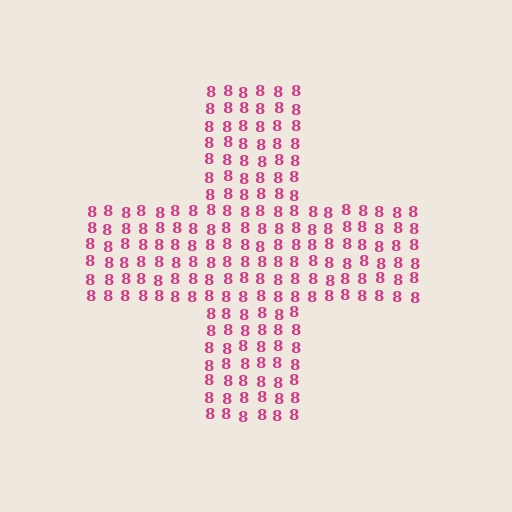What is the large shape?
The large shape is a cross.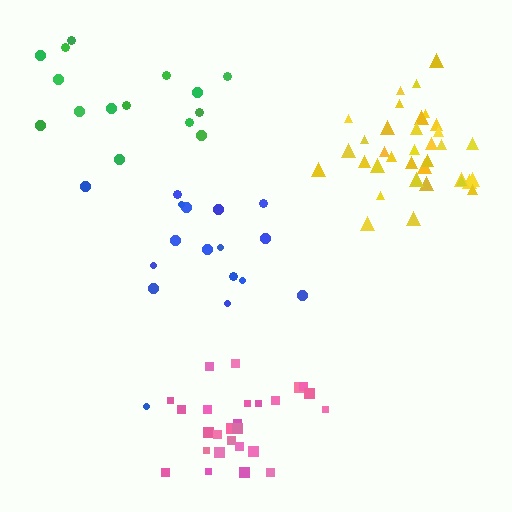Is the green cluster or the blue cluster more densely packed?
Blue.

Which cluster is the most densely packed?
Yellow.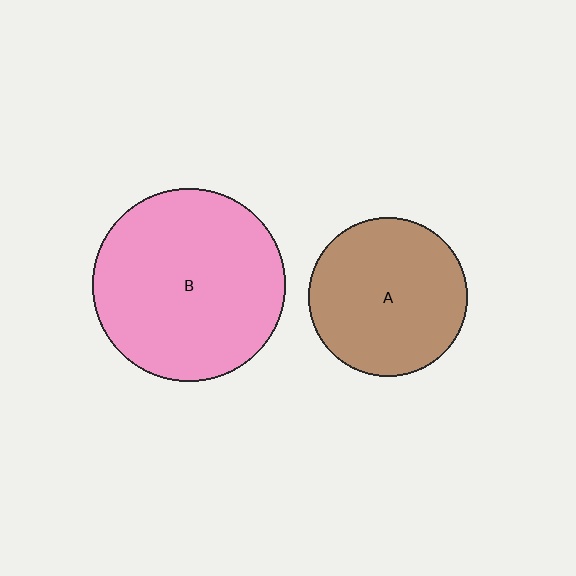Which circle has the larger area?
Circle B (pink).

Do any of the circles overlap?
No, none of the circles overlap.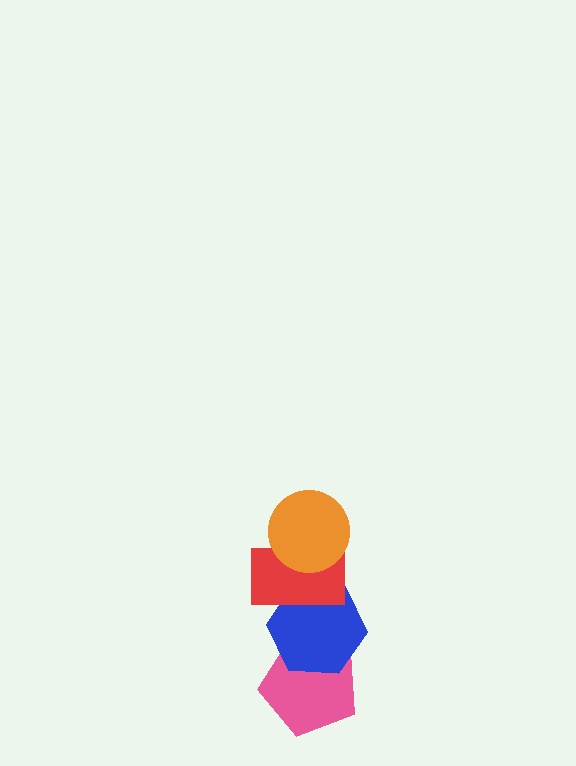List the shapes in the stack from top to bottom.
From top to bottom: the orange circle, the red rectangle, the blue hexagon, the pink pentagon.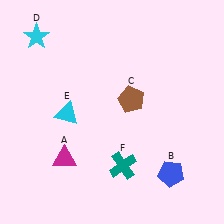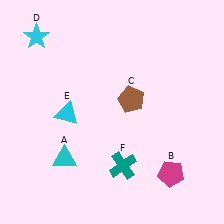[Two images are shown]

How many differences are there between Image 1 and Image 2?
There are 2 differences between the two images.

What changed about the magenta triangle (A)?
In Image 1, A is magenta. In Image 2, it changed to cyan.